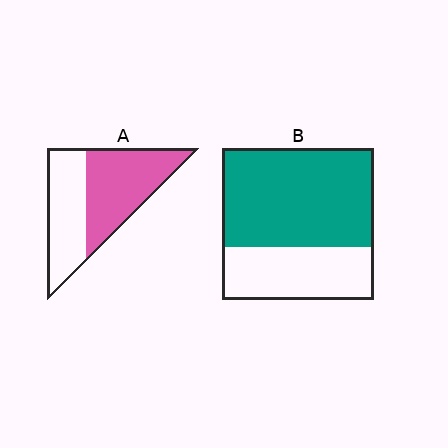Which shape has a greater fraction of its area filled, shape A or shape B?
Shape B.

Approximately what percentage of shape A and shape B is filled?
A is approximately 55% and B is approximately 65%.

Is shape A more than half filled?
Yes.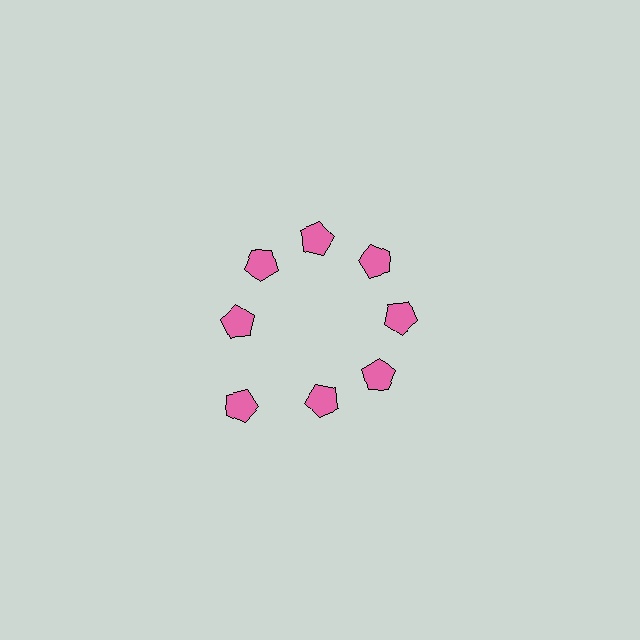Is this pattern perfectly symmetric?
No. The 8 pink pentagons are arranged in a ring, but one element near the 8 o'clock position is pushed outward from the center, breaking the 8-fold rotational symmetry.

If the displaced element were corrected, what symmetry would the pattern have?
It would have 8-fold rotational symmetry — the pattern would map onto itself every 45 degrees.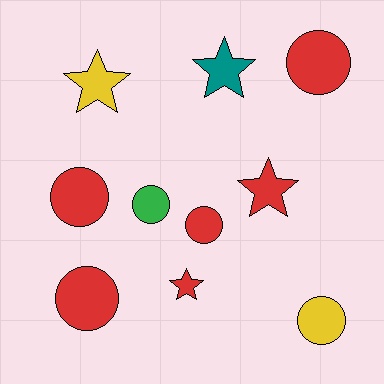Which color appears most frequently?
Red, with 6 objects.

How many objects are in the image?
There are 10 objects.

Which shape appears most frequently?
Circle, with 6 objects.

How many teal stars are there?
There is 1 teal star.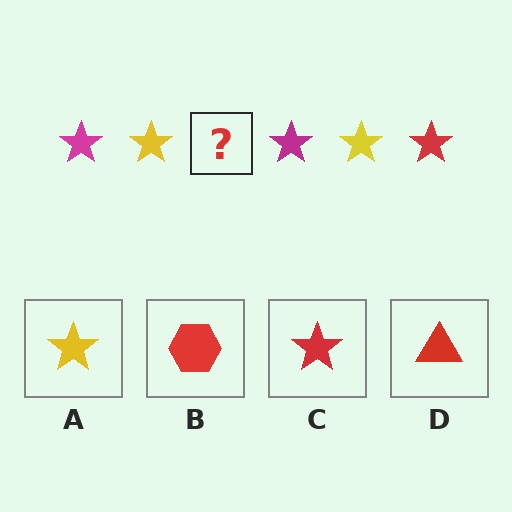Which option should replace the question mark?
Option C.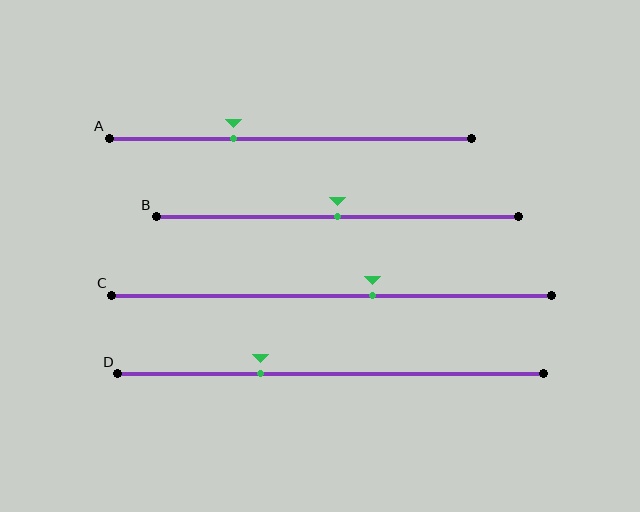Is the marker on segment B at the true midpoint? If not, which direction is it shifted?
Yes, the marker on segment B is at the true midpoint.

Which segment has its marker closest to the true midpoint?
Segment B has its marker closest to the true midpoint.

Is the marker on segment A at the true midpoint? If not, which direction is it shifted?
No, the marker on segment A is shifted to the left by about 16% of the segment length.